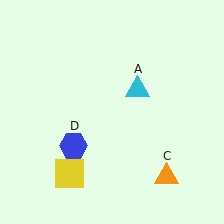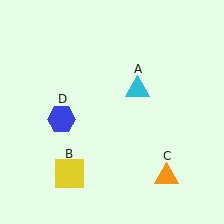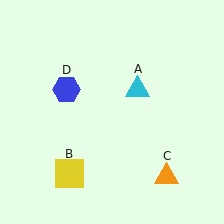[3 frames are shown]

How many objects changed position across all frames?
1 object changed position: blue hexagon (object D).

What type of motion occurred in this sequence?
The blue hexagon (object D) rotated clockwise around the center of the scene.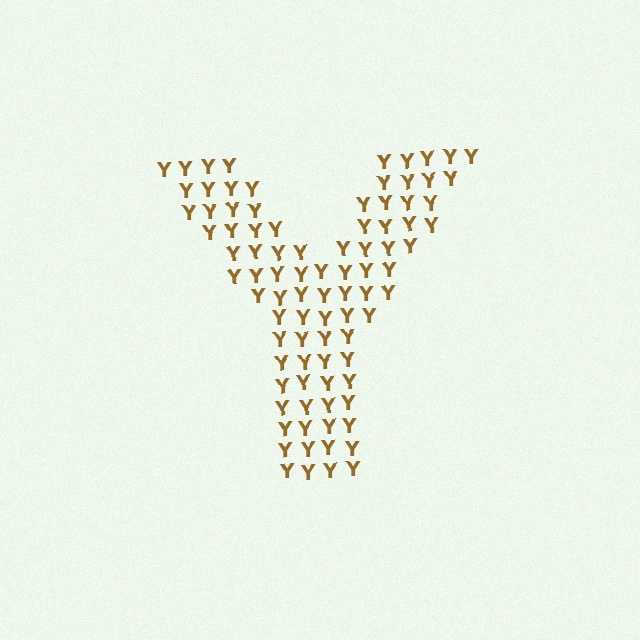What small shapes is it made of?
It is made of small letter Y's.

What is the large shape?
The large shape is the letter Y.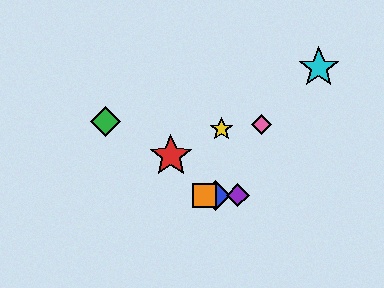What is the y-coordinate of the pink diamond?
The pink diamond is at y≈124.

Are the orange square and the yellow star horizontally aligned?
No, the orange square is at y≈195 and the yellow star is at y≈129.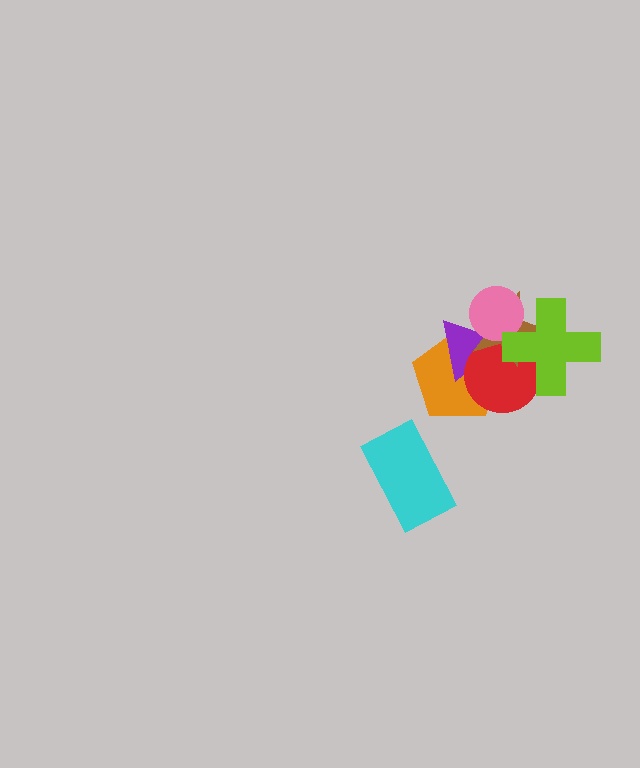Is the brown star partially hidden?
Yes, it is partially covered by another shape.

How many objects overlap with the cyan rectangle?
0 objects overlap with the cyan rectangle.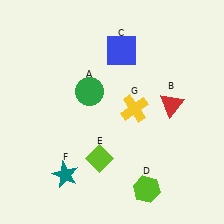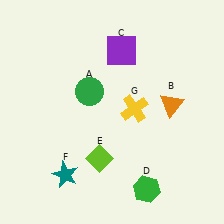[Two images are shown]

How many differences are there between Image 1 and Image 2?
There are 3 differences between the two images.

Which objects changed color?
B changed from red to orange. C changed from blue to purple. D changed from lime to green.